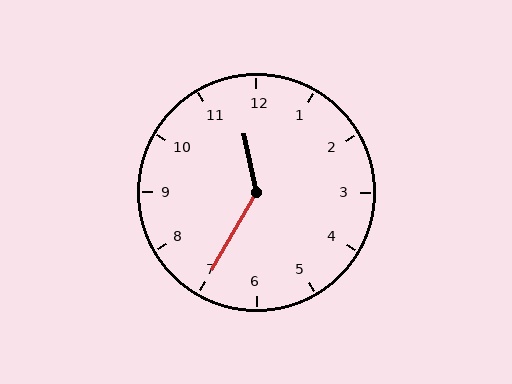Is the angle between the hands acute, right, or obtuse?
It is obtuse.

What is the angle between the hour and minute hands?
Approximately 138 degrees.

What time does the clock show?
11:35.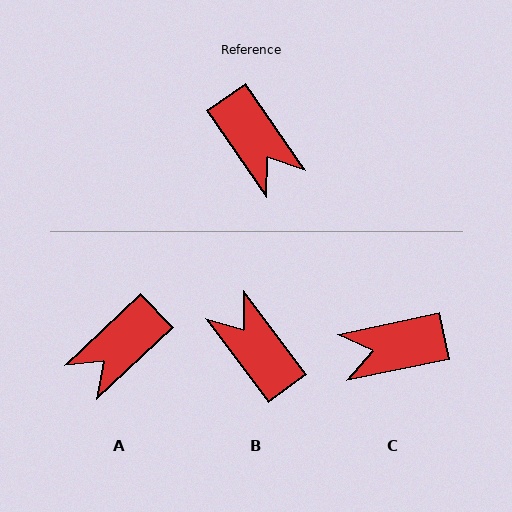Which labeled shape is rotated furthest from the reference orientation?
B, about 178 degrees away.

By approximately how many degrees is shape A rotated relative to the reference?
Approximately 81 degrees clockwise.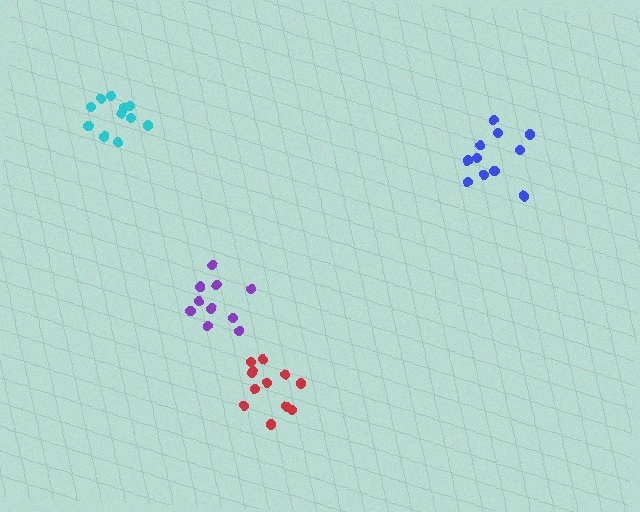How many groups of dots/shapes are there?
There are 4 groups.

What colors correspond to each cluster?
The clusters are colored: blue, purple, cyan, red.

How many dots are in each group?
Group 1: 11 dots, Group 2: 10 dots, Group 3: 11 dots, Group 4: 12 dots (44 total).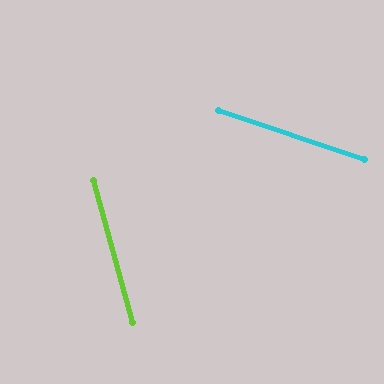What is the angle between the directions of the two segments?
Approximately 56 degrees.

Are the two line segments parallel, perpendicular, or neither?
Neither parallel nor perpendicular — they differ by about 56°.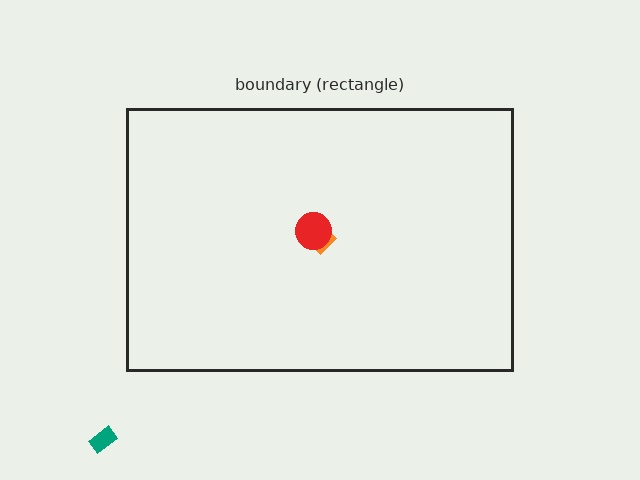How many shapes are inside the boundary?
2 inside, 1 outside.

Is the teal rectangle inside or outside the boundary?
Outside.